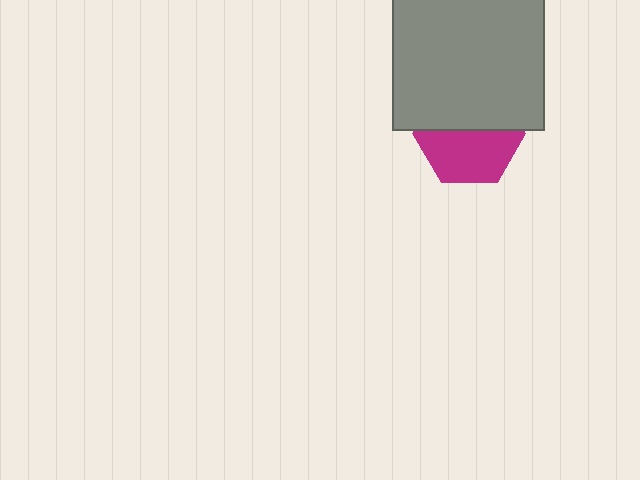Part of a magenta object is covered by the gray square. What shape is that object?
It is a hexagon.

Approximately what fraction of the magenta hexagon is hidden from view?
Roughly 47% of the magenta hexagon is hidden behind the gray square.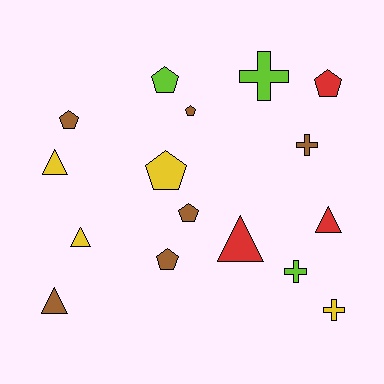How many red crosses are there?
There are no red crosses.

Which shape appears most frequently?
Pentagon, with 7 objects.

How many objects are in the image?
There are 16 objects.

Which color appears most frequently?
Brown, with 6 objects.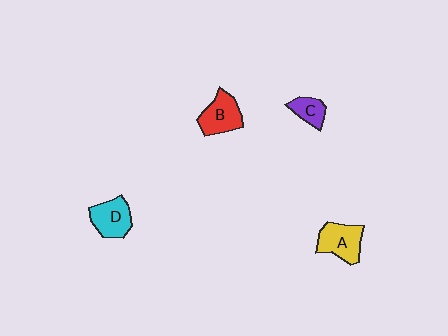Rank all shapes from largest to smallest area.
From largest to smallest: A (yellow), B (red), D (cyan), C (purple).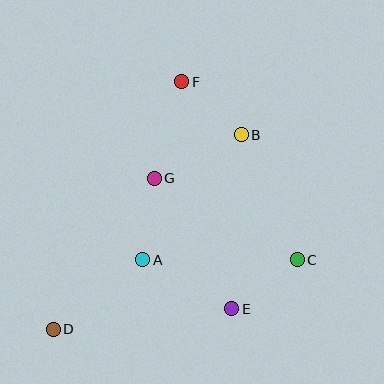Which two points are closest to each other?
Points B and F are closest to each other.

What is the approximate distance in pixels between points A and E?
The distance between A and E is approximately 102 pixels.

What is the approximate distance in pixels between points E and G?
The distance between E and G is approximately 152 pixels.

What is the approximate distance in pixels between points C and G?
The distance between C and G is approximately 165 pixels.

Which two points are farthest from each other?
Points D and F are farthest from each other.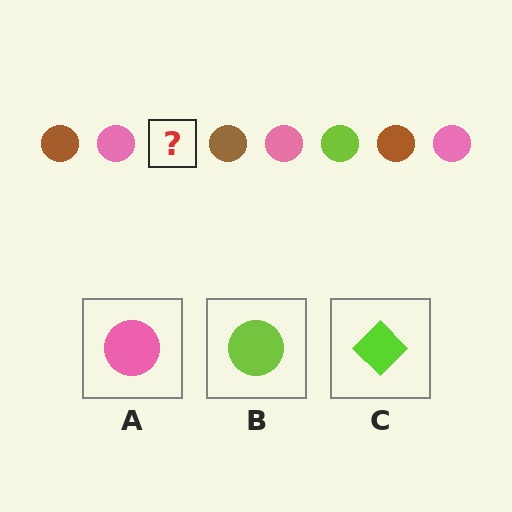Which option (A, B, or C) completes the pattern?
B.